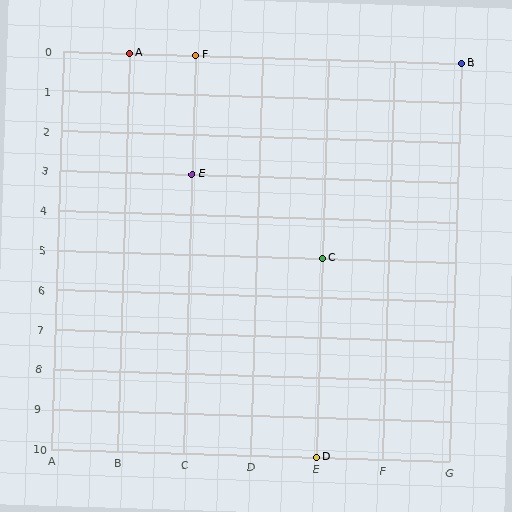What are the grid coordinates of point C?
Point C is at grid coordinates (E, 5).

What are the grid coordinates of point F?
Point F is at grid coordinates (C, 0).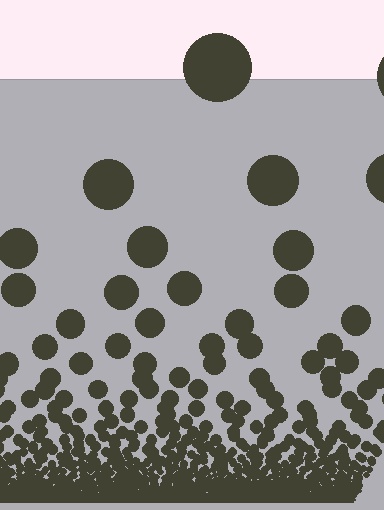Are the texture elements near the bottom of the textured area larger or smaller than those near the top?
Smaller. The gradient is inverted — elements near the bottom are smaller and denser.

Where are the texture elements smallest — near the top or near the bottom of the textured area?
Near the bottom.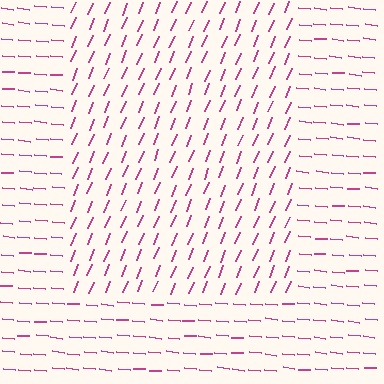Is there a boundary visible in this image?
Yes, there is a texture boundary formed by a change in line orientation.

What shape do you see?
I see a rectangle.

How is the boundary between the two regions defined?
The boundary is defined purely by a change in line orientation (approximately 73 degrees difference). All lines are the same color and thickness.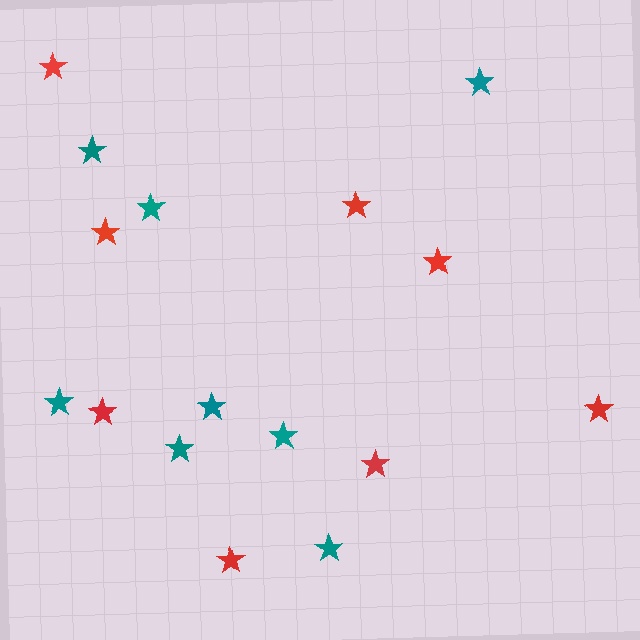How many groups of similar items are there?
There are 2 groups: one group of red stars (8) and one group of teal stars (8).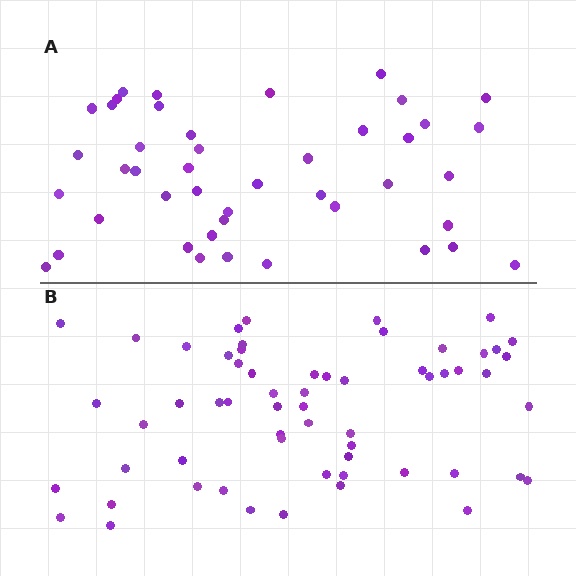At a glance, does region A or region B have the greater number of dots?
Region B (the bottom region) has more dots.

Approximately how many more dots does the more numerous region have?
Region B has approximately 15 more dots than region A.